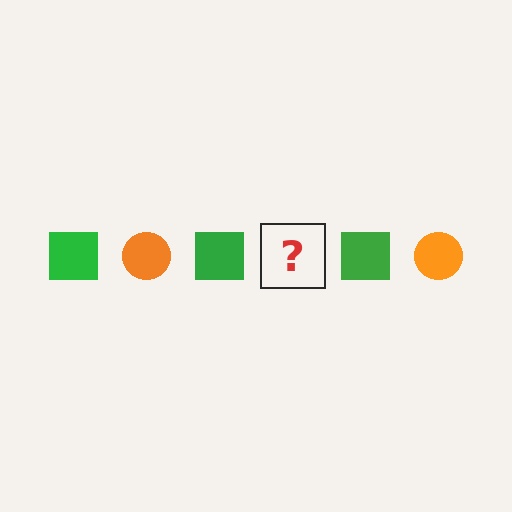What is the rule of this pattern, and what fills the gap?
The rule is that the pattern alternates between green square and orange circle. The gap should be filled with an orange circle.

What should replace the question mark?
The question mark should be replaced with an orange circle.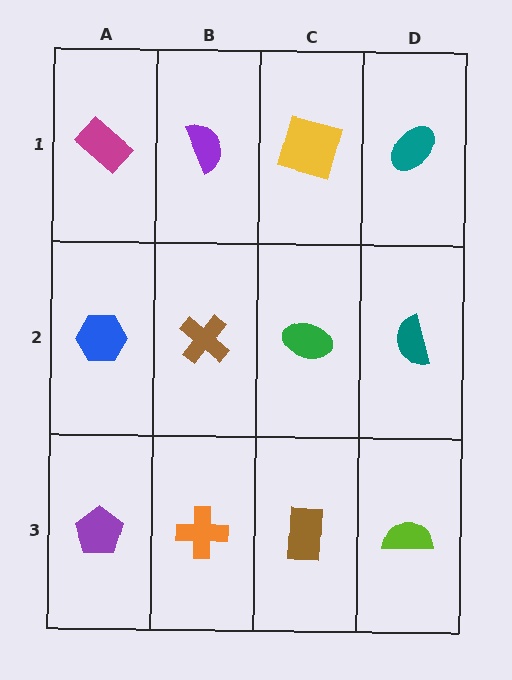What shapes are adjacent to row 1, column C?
A green ellipse (row 2, column C), a purple semicircle (row 1, column B), a teal ellipse (row 1, column D).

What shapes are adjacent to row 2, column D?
A teal ellipse (row 1, column D), a lime semicircle (row 3, column D), a green ellipse (row 2, column C).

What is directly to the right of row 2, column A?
A brown cross.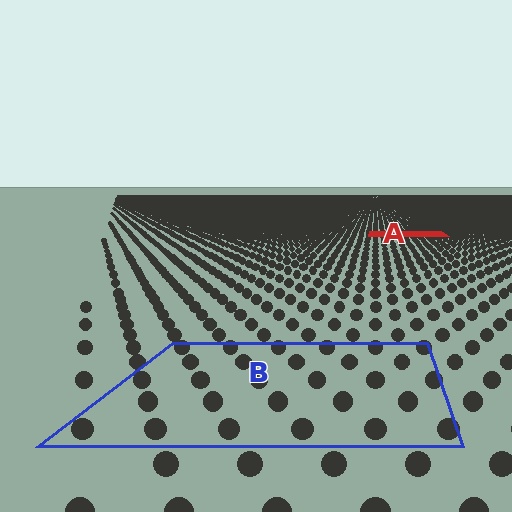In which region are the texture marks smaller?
The texture marks are smaller in region A, because it is farther away.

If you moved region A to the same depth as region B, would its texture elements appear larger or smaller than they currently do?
They would appear larger. At a closer depth, the same texture elements are projected at a bigger on-screen size.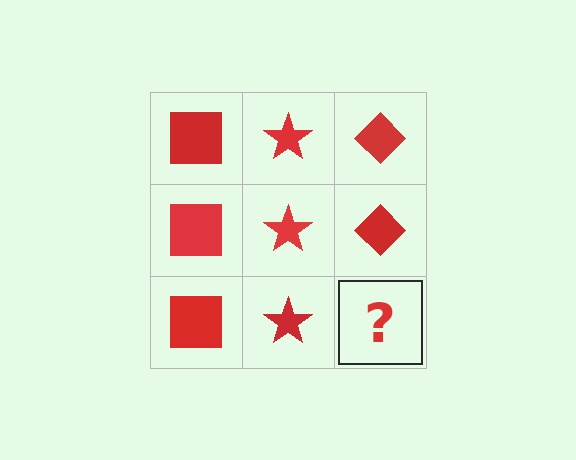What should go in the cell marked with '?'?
The missing cell should contain a red diamond.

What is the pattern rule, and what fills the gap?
The rule is that each column has a consistent shape. The gap should be filled with a red diamond.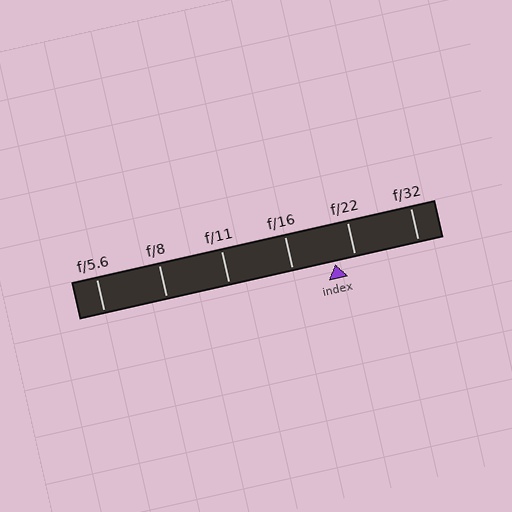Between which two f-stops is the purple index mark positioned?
The index mark is between f/16 and f/22.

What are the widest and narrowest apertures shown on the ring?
The widest aperture shown is f/5.6 and the narrowest is f/32.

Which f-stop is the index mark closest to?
The index mark is closest to f/22.